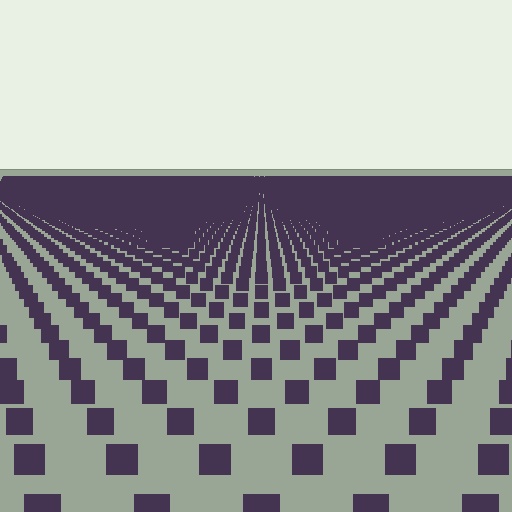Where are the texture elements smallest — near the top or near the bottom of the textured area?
Near the top.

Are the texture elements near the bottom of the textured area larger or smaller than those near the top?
Larger. Near the bottom, elements are closer to the viewer and appear at a bigger on-screen size.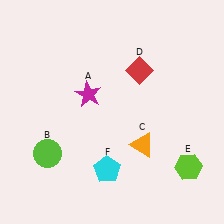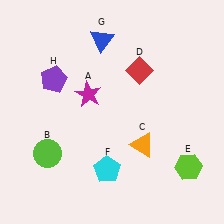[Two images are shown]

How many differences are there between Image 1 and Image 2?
There are 2 differences between the two images.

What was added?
A blue triangle (G), a purple pentagon (H) were added in Image 2.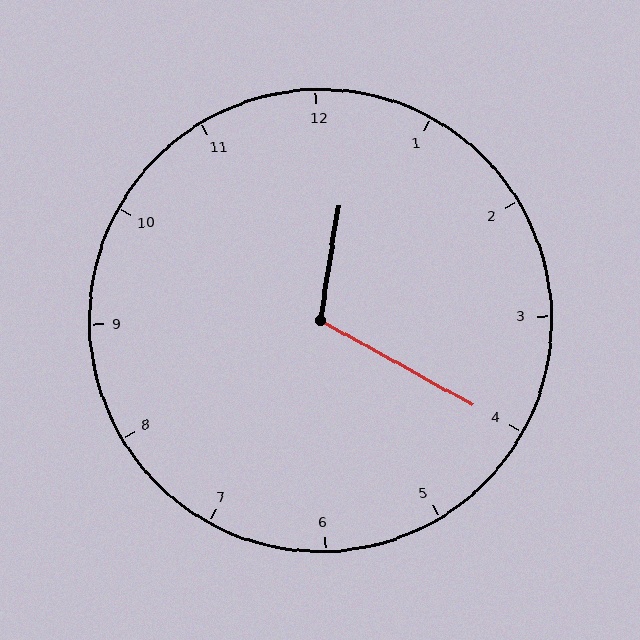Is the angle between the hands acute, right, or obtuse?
It is obtuse.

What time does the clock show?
12:20.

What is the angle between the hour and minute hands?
Approximately 110 degrees.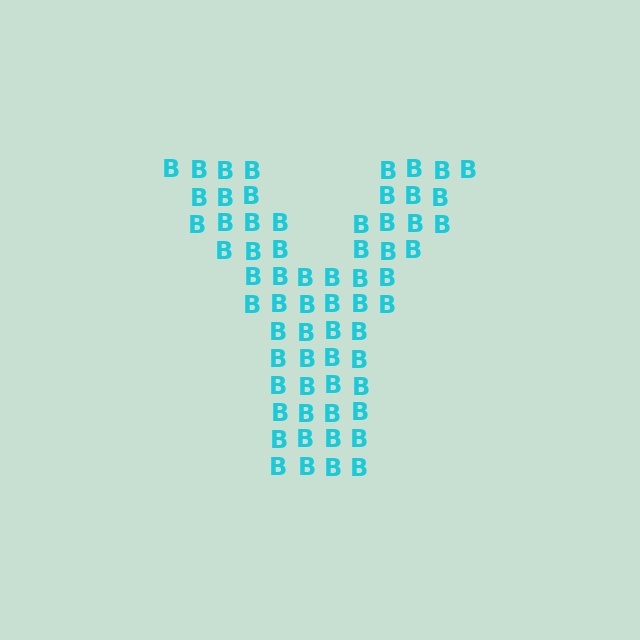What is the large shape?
The large shape is the letter Y.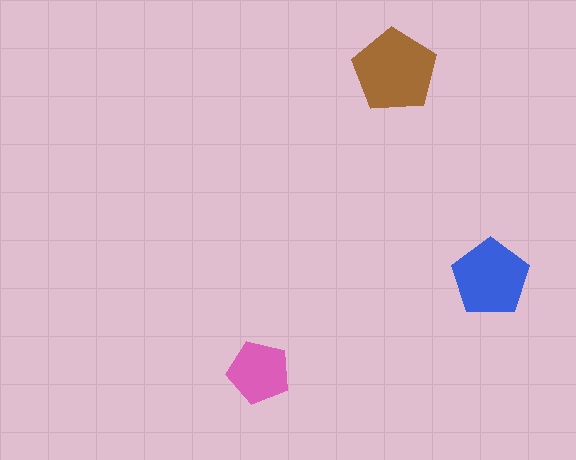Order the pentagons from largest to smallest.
the brown one, the blue one, the pink one.